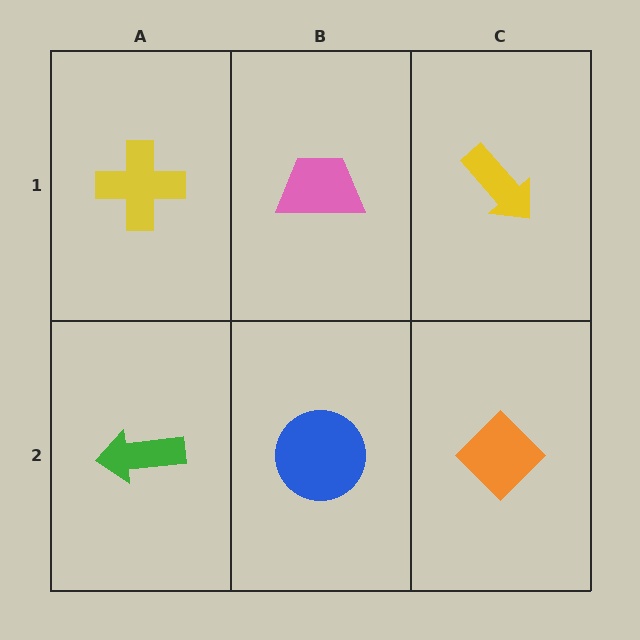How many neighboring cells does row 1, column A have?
2.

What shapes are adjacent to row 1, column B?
A blue circle (row 2, column B), a yellow cross (row 1, column A), a yellow arrow (row 1, column C).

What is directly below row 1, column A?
A green arrow.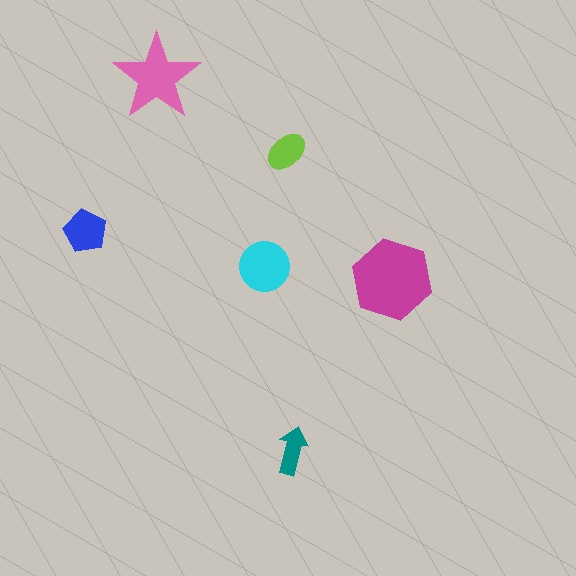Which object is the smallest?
The teal arrow.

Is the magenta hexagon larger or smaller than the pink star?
Larger.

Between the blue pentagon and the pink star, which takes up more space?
The pink star.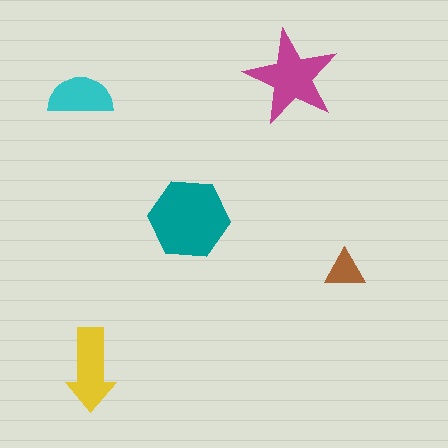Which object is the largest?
The teal hexagon.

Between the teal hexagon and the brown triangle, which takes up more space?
The teal hexagon.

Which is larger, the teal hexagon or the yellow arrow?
The teal hexagon.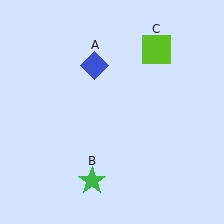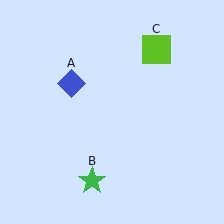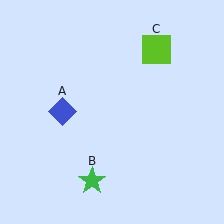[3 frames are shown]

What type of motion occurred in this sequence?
The blue diamond (object A) rotated counterclockwise around the center of the scene.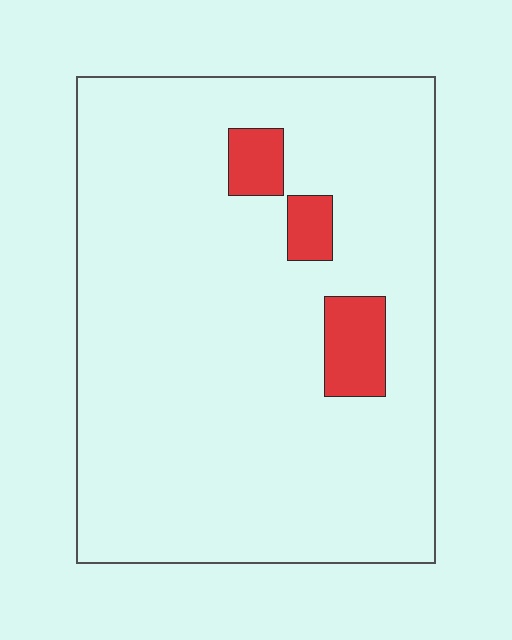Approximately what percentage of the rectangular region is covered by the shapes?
Approximately 5%.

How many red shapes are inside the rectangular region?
3.